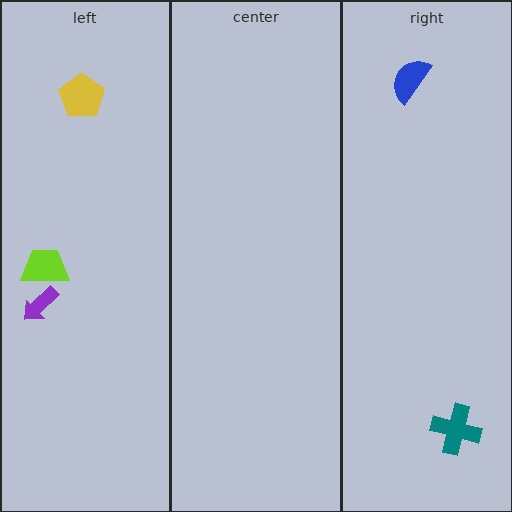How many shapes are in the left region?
3.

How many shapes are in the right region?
2.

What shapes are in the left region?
The purple arrow, the yellow pentagon, the lime trapezoid.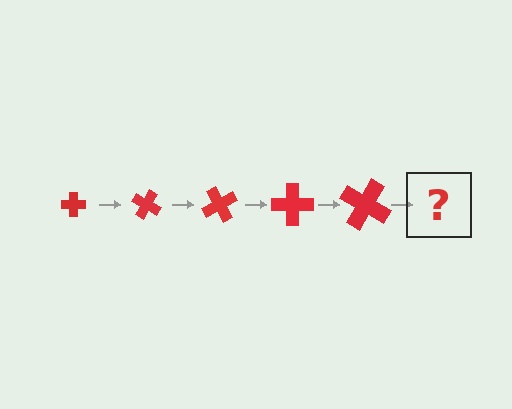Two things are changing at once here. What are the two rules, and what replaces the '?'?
The two rules are that the cross grows larger each step and it rotates 30 degrees each step. The '?' should be a cross, larger than the previous one and rotated 150 degrees from the start.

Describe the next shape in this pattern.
It should be a cross, larger than the previous one and rotated 150 degrees from the start.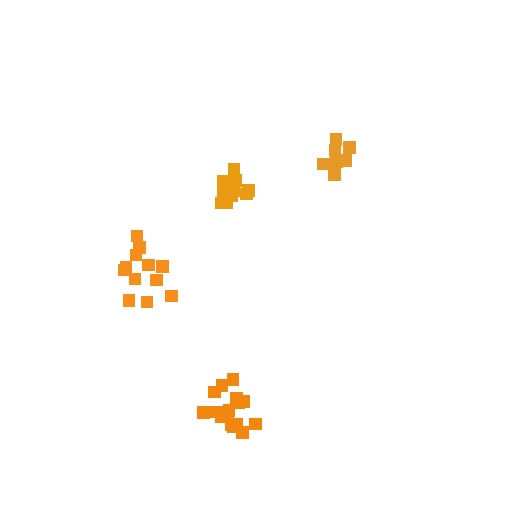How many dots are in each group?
Group 1: 12 dots, Group 2: 16 dots, Group 3: 10 dots, Group 4: 10 dots (48 total).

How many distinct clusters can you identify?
There are 4 distinct clusters.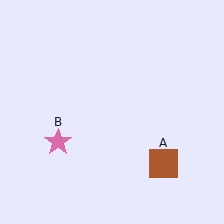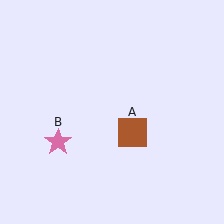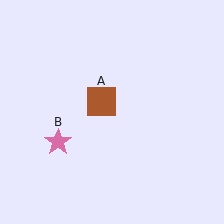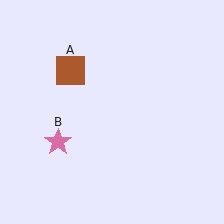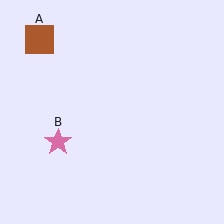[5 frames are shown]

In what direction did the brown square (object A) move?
The brown square (object A) moved up and to the left.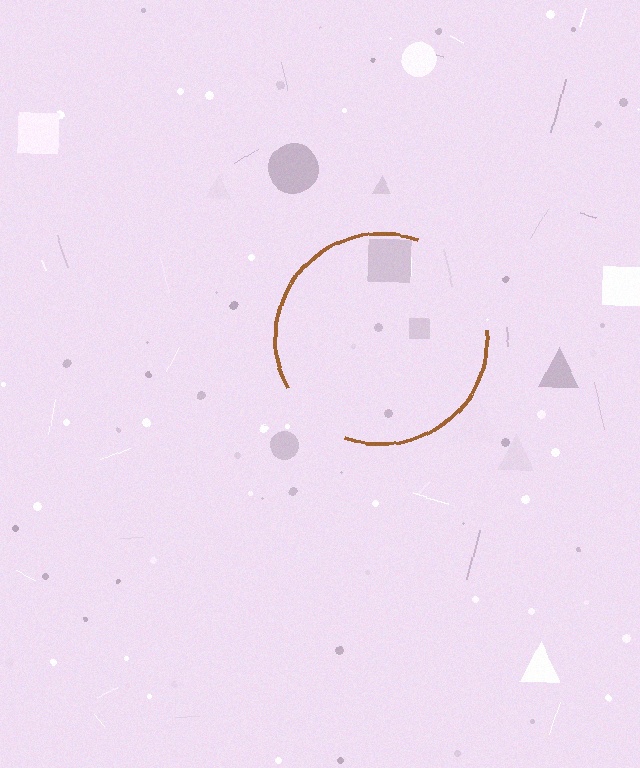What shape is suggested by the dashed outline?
The dashed outline suggests a circle.